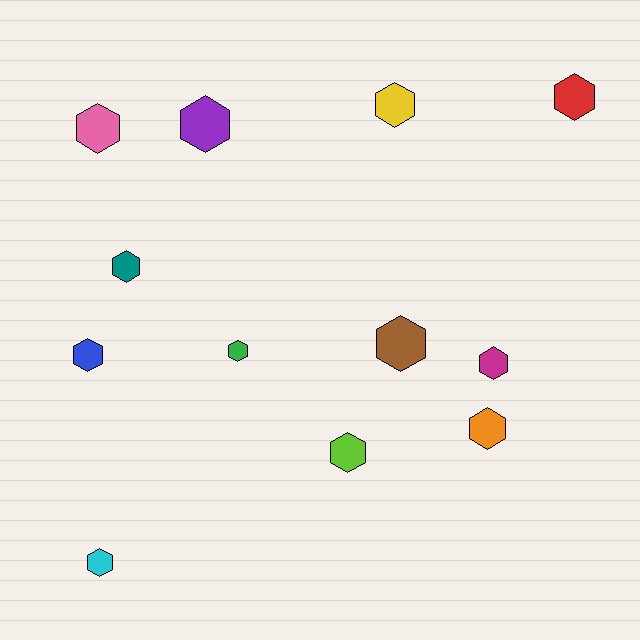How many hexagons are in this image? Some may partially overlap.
There are 12 hexagons.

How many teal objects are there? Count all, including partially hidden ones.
There is 1 teal object.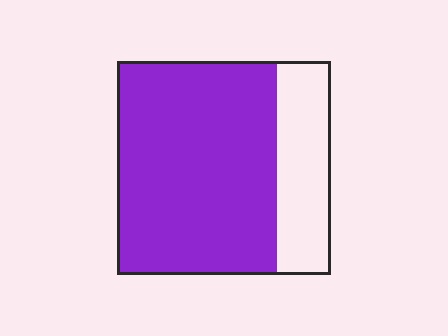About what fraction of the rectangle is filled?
About three quarters (3/4).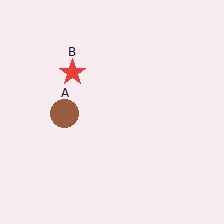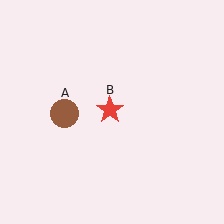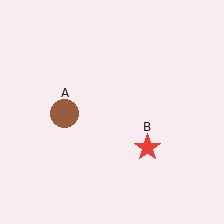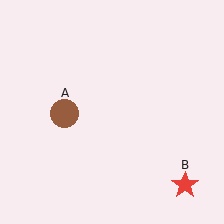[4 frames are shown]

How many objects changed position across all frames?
1 object changed position: red star (object B).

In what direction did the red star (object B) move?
The red star (object B) moved down and to the right.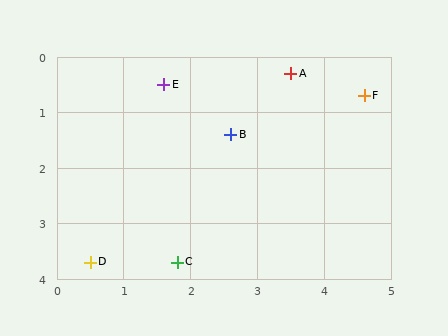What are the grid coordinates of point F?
Point F is at approximately (4.6, 0.7).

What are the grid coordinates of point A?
Point A is at approximately (3.5, 0.3).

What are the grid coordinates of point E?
Point E is at approximately (1.6, 0.5).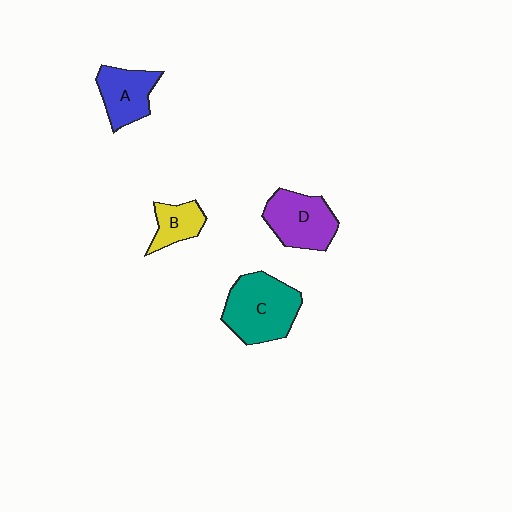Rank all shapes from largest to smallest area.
From largest to smallest: C (teal), D (purple), A (blue), B (yellow).